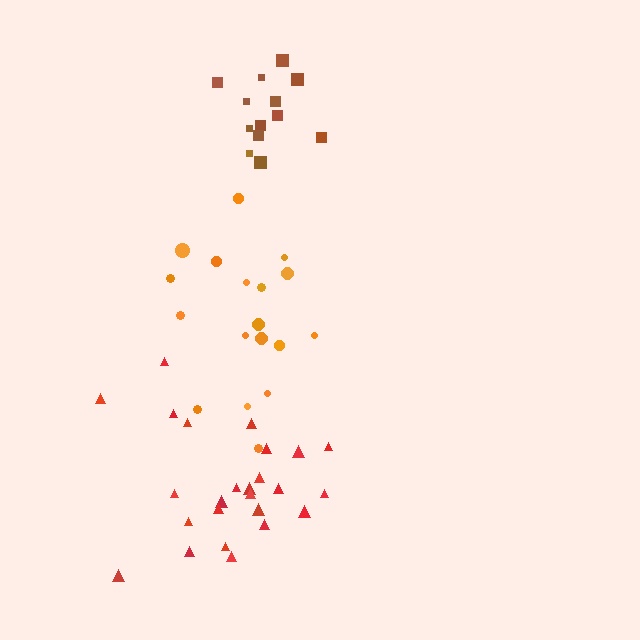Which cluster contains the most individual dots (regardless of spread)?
Red (25).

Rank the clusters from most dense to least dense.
brown, red, orange.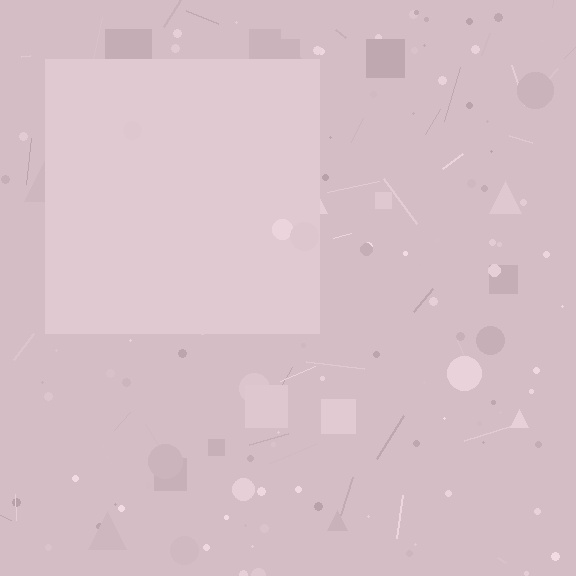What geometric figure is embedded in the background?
A square is embedded in the background.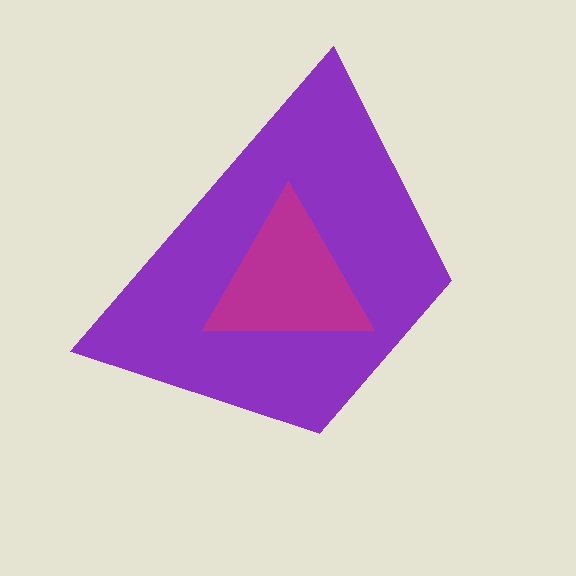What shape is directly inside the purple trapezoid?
The magenta triangle.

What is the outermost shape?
The purple trapezoid.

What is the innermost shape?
The magenta triangle.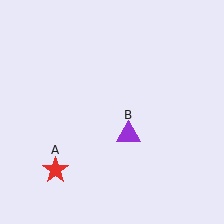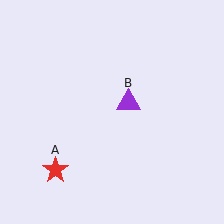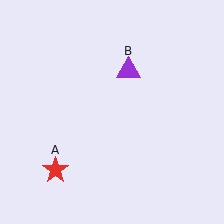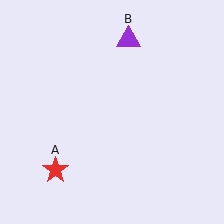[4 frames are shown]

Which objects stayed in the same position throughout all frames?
Red star (object A) remained stationary.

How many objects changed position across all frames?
1 object changed position: purple triangle (object B).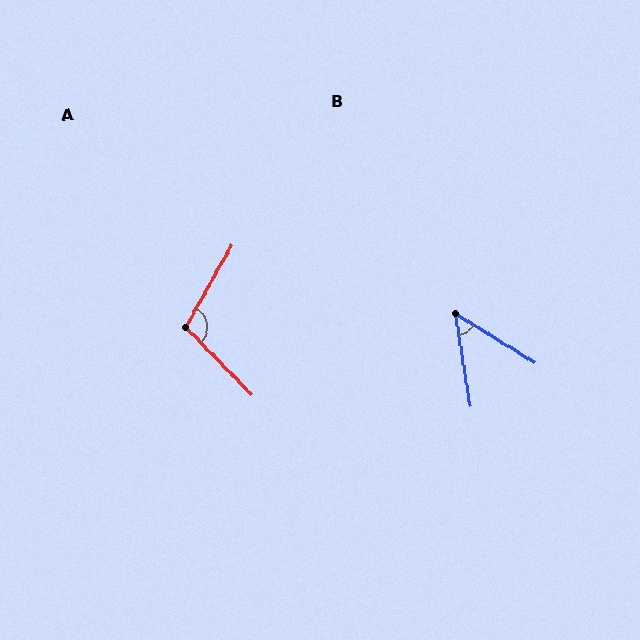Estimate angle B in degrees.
Approximately 49 degrees.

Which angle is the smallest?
B, at approximately 49 degrees.